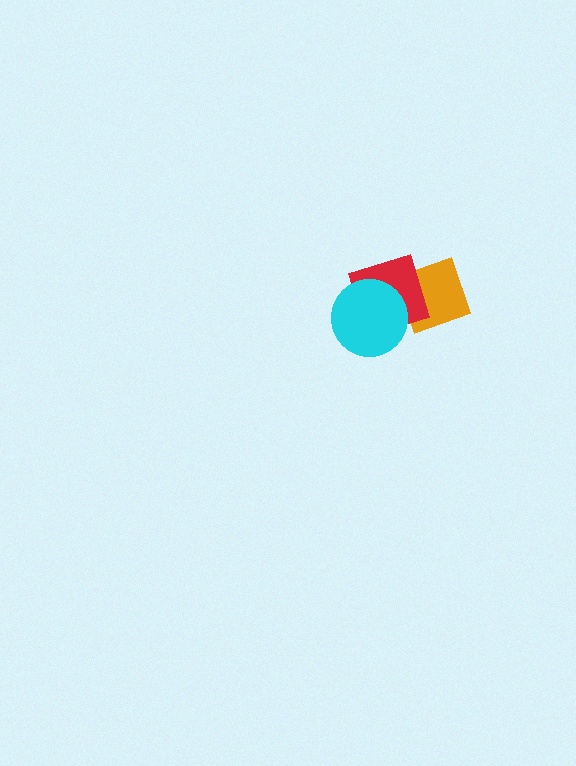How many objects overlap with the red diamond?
2 objects overlap with the red diamond.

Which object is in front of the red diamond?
The cyan circle is in front of the red diamond.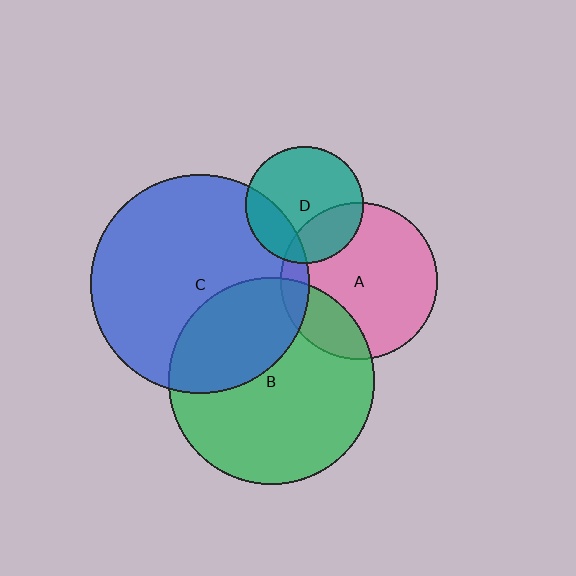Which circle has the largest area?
Circle C (blue).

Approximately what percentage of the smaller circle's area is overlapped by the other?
Approximately 35%.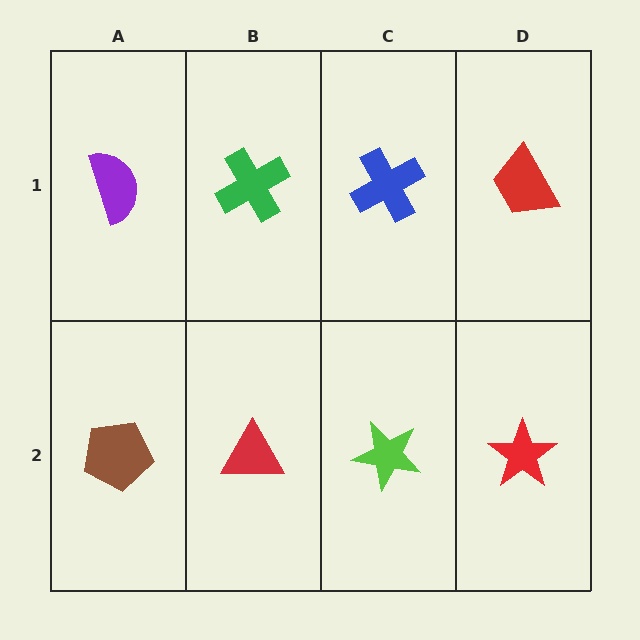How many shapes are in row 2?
4 shapes.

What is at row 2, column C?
A lime star.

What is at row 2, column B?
A red triangle.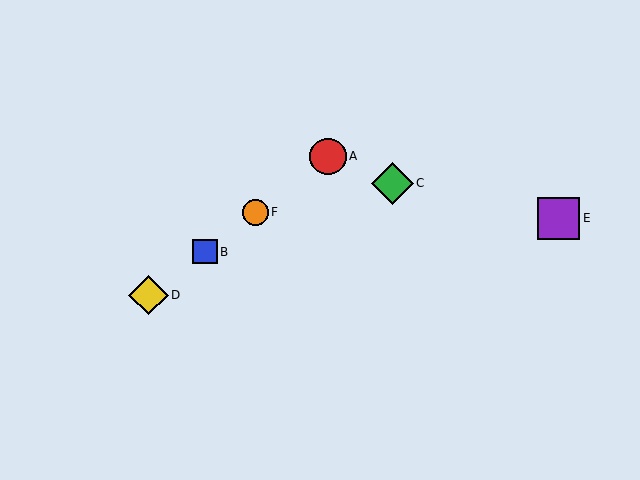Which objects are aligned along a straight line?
Objects A, B, D, F are aligned along a straight line.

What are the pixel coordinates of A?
Object A is at (328, 156).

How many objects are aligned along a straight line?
4 objects (A, B, D, F) are aligned along a straight line.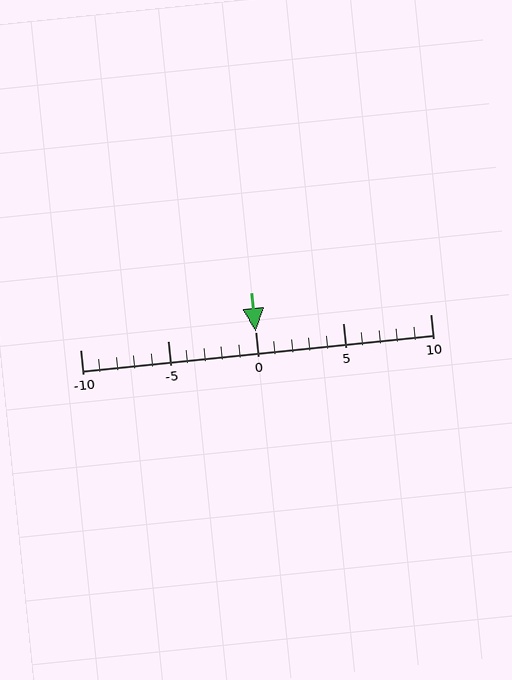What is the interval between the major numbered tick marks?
The major tick marks are spaced 5 units apart.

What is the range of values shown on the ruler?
The ruler shows values from -10 to 10.